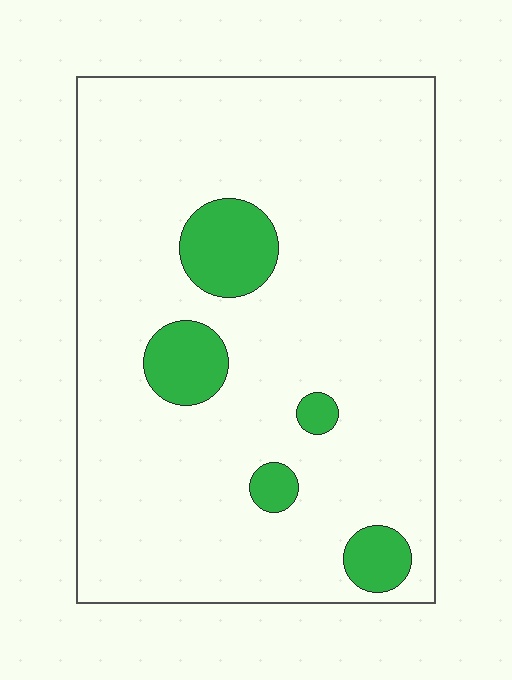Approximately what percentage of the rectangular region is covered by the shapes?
Approximately 10%.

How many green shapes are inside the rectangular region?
5.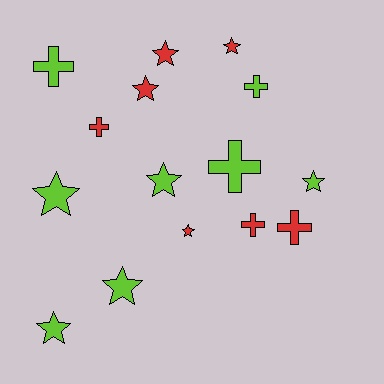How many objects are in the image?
There are 15 objects.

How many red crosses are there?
There are 3 red crosses.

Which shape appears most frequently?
Star, with 9 objects.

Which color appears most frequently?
Lime, with 8 objects.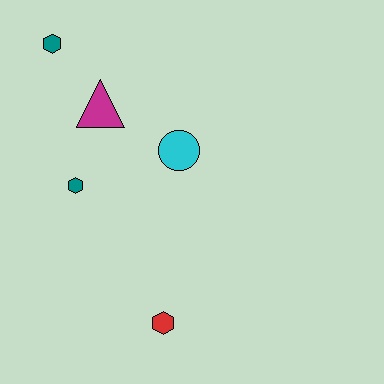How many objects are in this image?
There are 5 objects.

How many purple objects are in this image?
There are no purple objects.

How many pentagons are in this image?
There are no pentagons.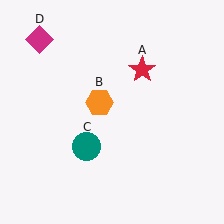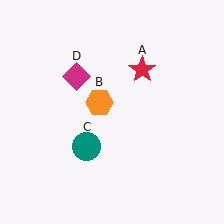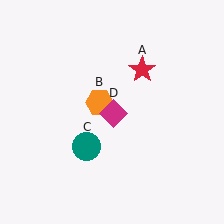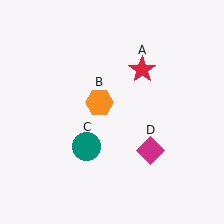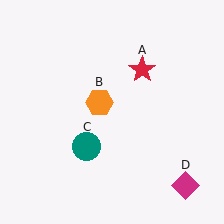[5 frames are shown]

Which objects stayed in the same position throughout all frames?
Red star (object A) and orange hexagon (object B) and teal circle (object C) remained stationary.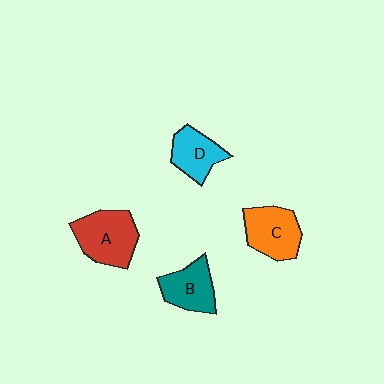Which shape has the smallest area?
Shape D (cyan).